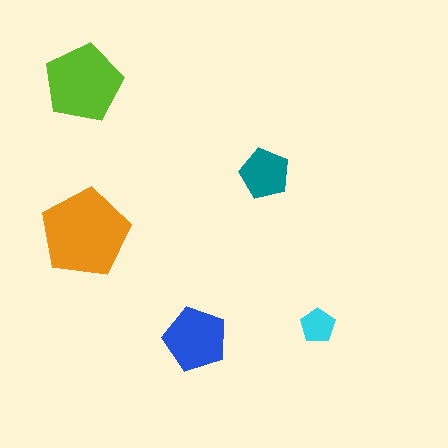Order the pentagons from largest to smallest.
the orange one, the lime one, the blue one, the teal one, the cyan one.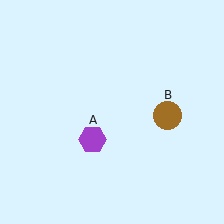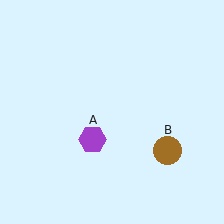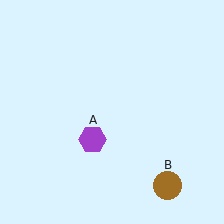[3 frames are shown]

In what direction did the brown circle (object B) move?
The brown circle (object B) moved down.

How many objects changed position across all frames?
1 object changed position: brown circle (object B).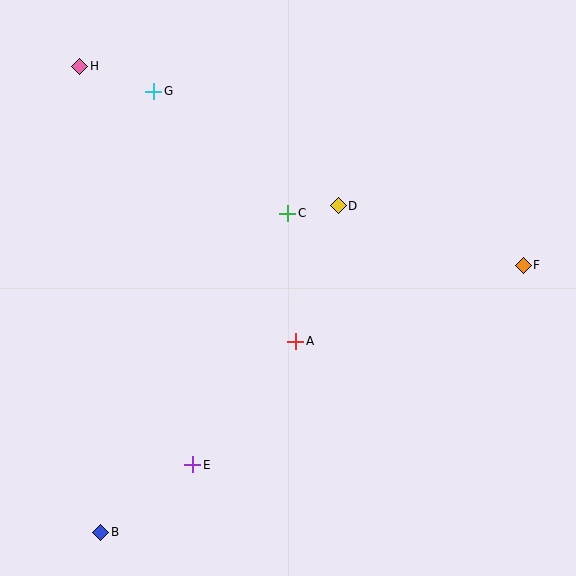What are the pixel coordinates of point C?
Point C is at (288, 213).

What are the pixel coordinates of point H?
Point H is at (80, 66).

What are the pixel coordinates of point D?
Point D is at (338, 206).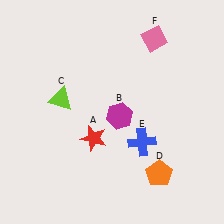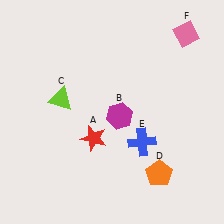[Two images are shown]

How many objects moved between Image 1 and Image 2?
1 object moved between the two images.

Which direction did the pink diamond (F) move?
The pink diamond (F) moved right.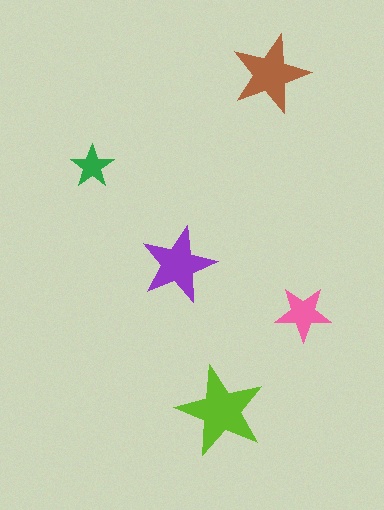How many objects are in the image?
There are 5 objects in the image.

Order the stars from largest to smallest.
the lime one, the brown one, the purple one, the pink one, the green one.